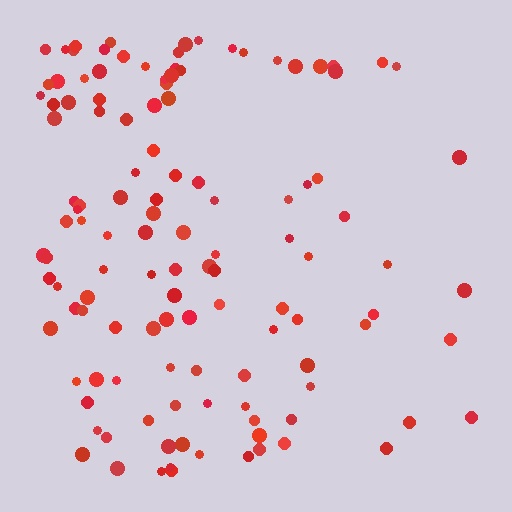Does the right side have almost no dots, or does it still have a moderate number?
Still a moderate number, just noticeably fewer than the left.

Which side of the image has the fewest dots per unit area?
The right.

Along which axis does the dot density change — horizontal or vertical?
Horizontal.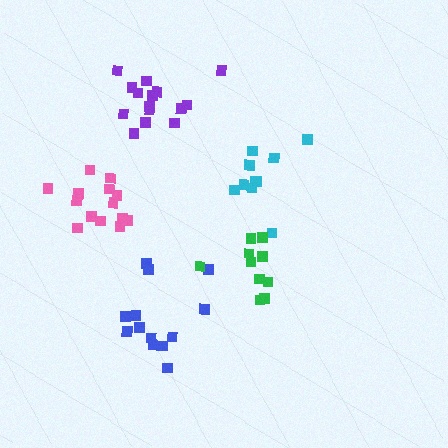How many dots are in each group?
Group 1: 10 dots, Group 2: 15 dots, Group 3: 13 dots, Group 4: 10 dots, Group 5: 14 dots (62 total).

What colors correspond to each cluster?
The clusters are colored: cyan, purple, blue, green, pink.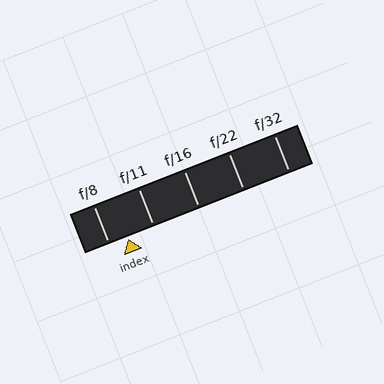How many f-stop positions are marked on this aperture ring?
There are 5 f-stop positions marked.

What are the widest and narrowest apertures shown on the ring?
The widest aperture shown is f/8 and the narrowest is f/32.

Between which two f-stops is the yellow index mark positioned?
The index mark is between f/8 and f/11.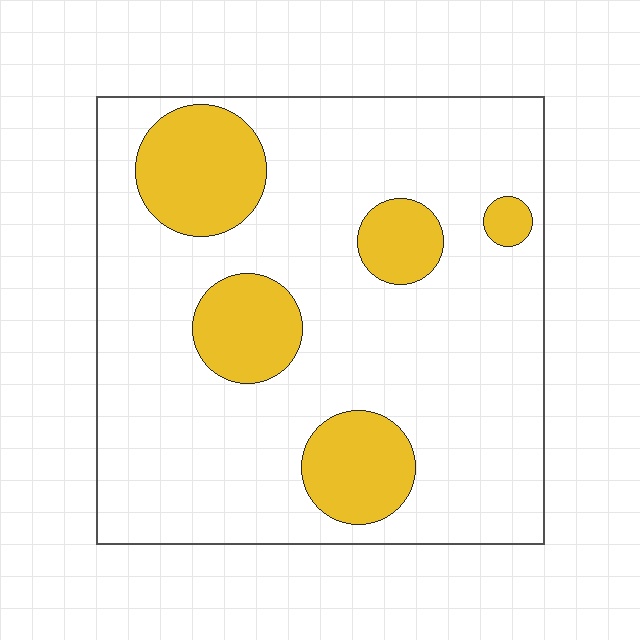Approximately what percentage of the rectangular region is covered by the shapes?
Approximately 20%.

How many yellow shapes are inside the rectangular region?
5.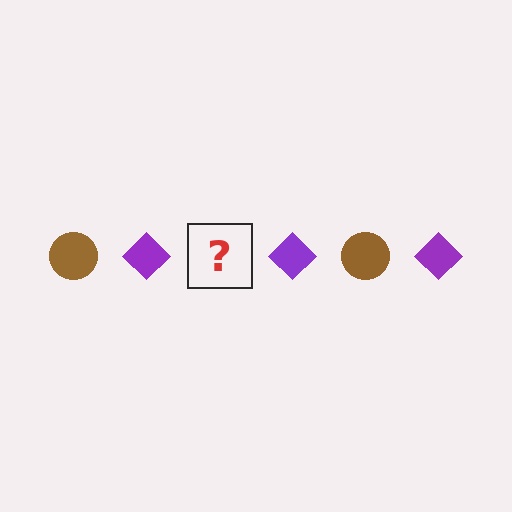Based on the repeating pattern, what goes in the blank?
The blank should be a brown circle.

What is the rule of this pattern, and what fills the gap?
The rule is that the pattern alternates between brown circle and purple diamond. The gap should be filled with a brown circle.